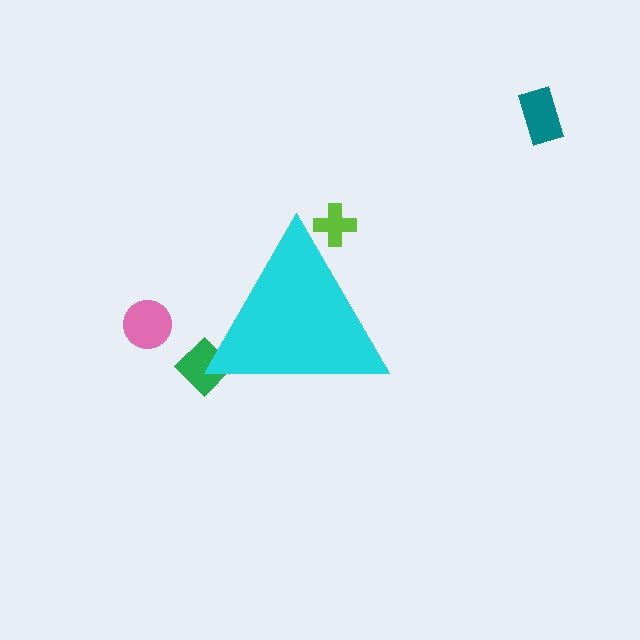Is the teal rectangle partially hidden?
No, the teal rectangle is fully visible.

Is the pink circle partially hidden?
No, the pink circle is fully visible.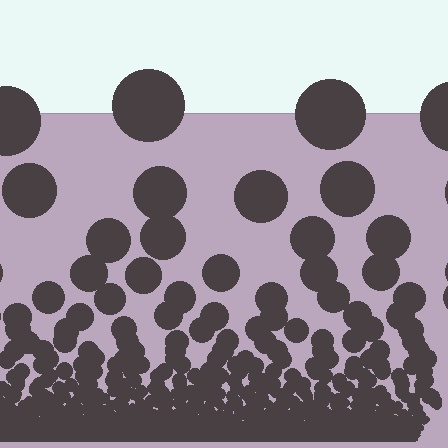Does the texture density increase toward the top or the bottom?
Density increases toward the bottom.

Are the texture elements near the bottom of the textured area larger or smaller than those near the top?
Smaller. The gradient is inverted — elements near the bottom are smaller and denser.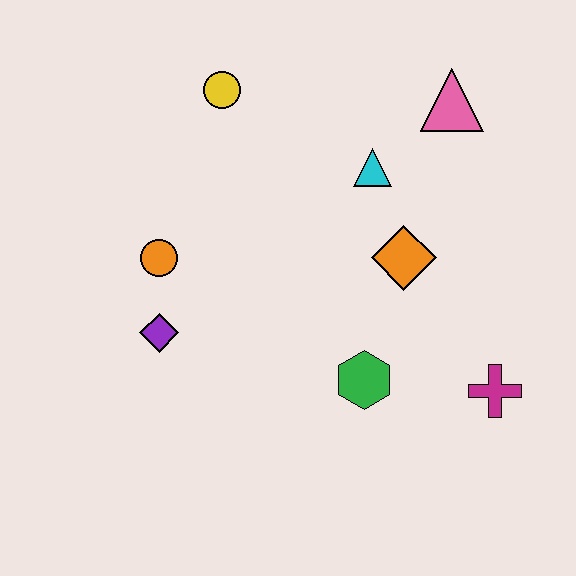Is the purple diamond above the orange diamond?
No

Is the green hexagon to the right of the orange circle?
Yes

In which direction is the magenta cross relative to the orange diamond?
The magenta cross is below the orange diamond.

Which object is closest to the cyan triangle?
The orange diamond is closest to the cyan triangle.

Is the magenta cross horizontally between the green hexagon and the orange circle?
No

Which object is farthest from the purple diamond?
The pink triangle is farthest from the purple diamond.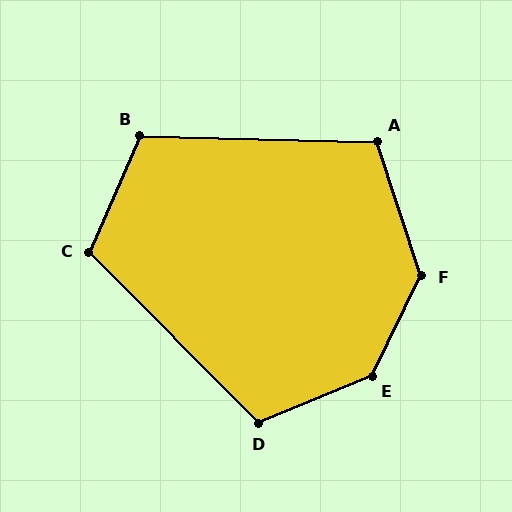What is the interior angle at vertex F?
Approximately 135 degrees (obtuse).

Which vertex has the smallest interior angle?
A, at approximately 110 degrees.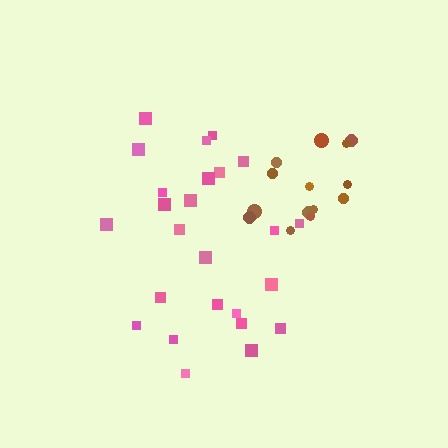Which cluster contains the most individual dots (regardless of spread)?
Pink (25).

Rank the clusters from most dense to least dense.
brown, pink.